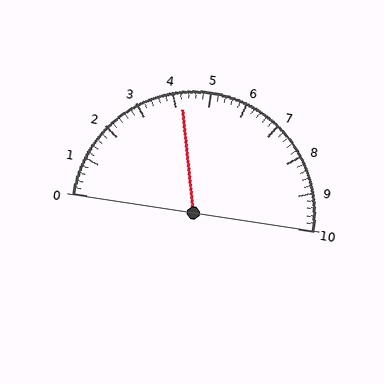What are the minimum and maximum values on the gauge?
The gauge ranges from 0 to 10.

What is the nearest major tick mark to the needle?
The nearest major tick mark is 4.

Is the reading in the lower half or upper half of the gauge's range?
The reading is in the lower half of the range (0 to 10).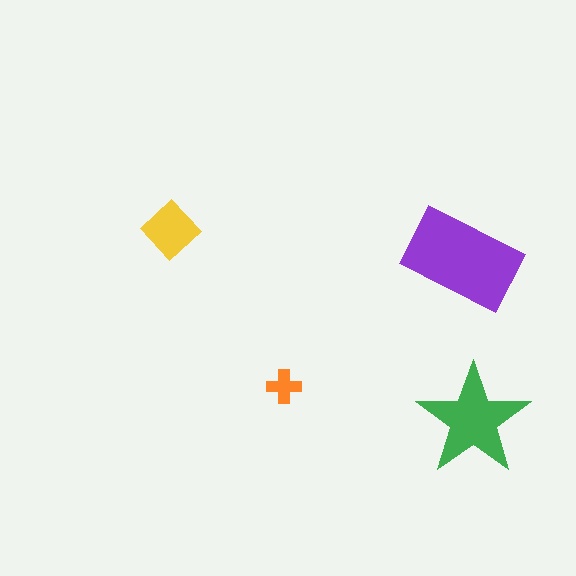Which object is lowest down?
The green star is bottommost.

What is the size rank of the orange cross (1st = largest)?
4th.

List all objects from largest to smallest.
The purple rectangle, the green star, the yellow diamond, the orange cross.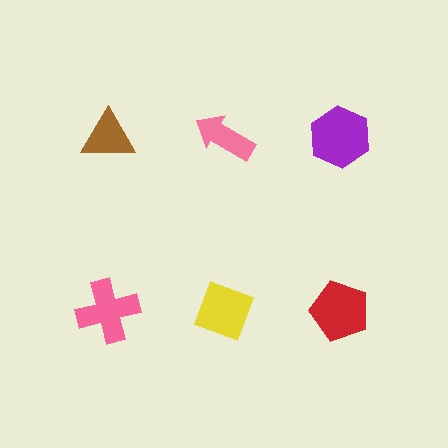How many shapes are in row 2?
3 shapes.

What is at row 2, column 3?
A red pentagon.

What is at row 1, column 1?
A brown triangle.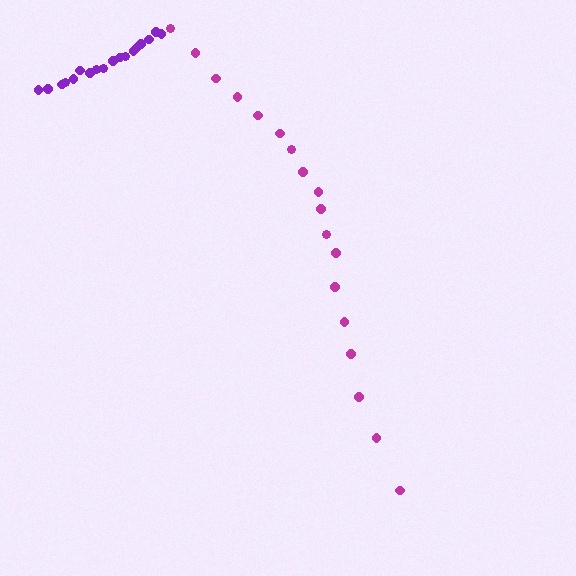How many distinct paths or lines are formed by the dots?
There are 2 distinct paths.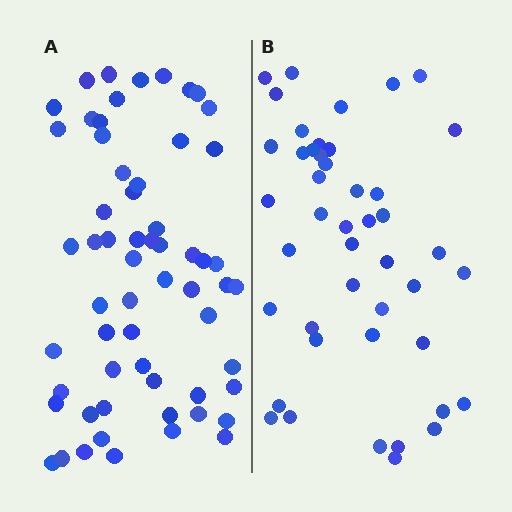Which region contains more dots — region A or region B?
Region A (the left region) has more dots.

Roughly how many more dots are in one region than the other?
Region A has approximately 15 more dots than region B.